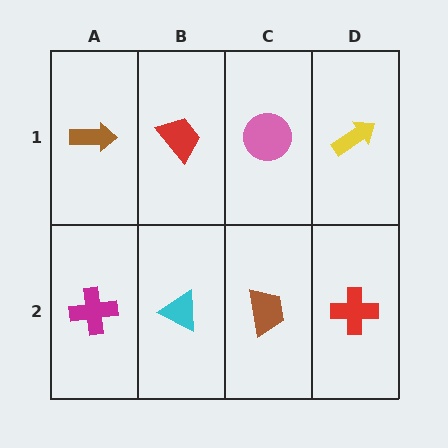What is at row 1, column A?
A brown arrow.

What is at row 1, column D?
A yellow arrow.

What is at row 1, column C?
A pink circle.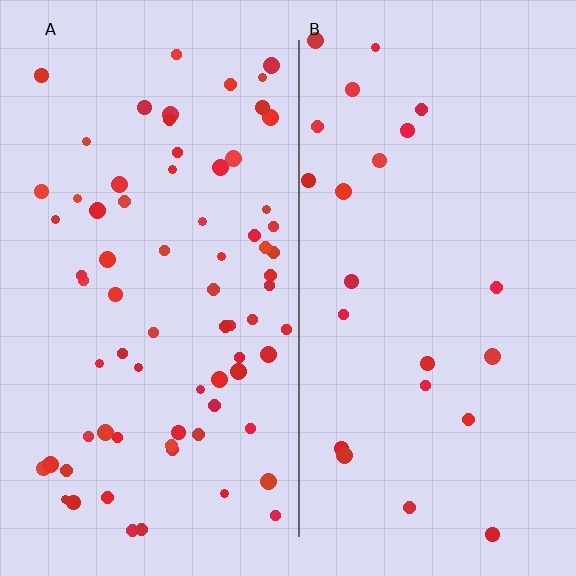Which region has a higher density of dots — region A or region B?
A (the left).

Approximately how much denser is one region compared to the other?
Approximately 3.2× — region A over region B.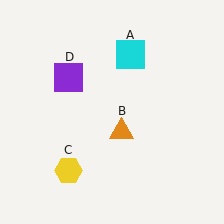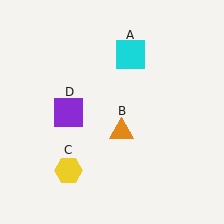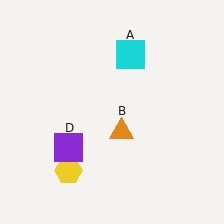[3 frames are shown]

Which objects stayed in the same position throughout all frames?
Cyan square (object A) and orange triangle (object B) and yellow hexagon (object C) remained stationary.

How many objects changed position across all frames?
1 object changed position: purple square (object D).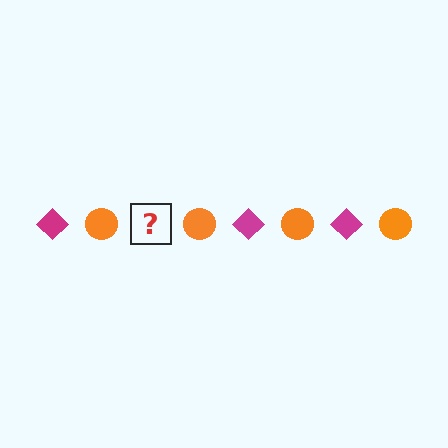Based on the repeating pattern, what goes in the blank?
The blank should be a magenta diamond.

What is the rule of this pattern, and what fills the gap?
The rule is that the pattern alternates between magenta diamond and orange circle. The gap should be filled with a magenta diamond.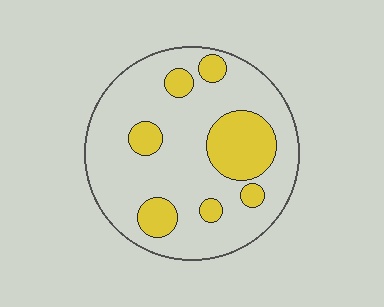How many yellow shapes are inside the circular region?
7.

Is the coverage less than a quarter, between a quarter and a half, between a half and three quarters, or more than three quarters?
Less than a quarter.